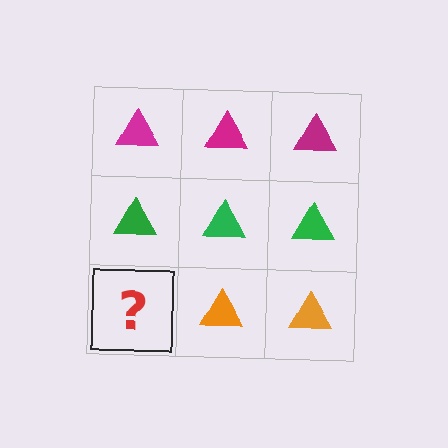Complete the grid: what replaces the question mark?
The question mark should be replaced with an orange triangle.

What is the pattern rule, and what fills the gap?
The rule is that each row has a consistent color. The gap should be filled with an orange triangle.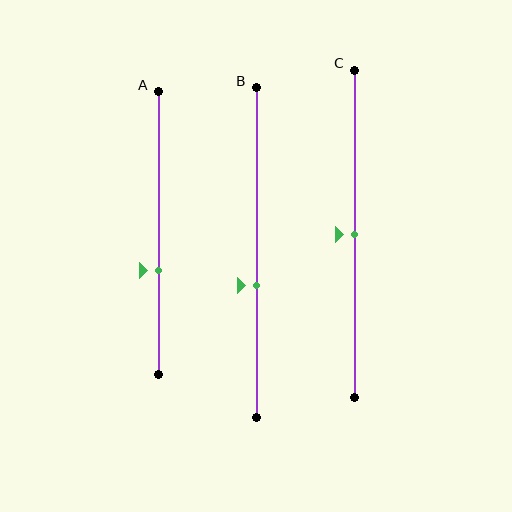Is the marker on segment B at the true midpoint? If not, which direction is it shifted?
No, the marker on segment B is shifted downward by about 10% of the segment length.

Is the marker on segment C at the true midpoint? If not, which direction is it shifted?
Yes, the marker on segment C is at the true midpoint.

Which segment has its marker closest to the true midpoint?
Segment C has its marker closest to the true midpoint.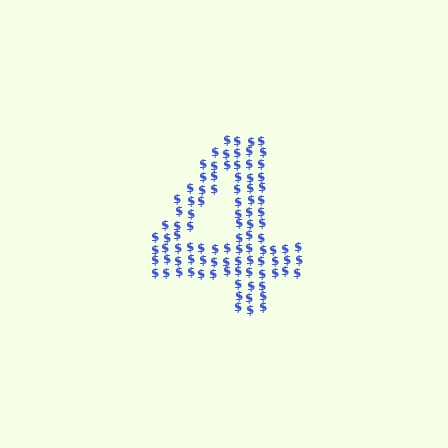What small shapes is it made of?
It is made of small dollar signs.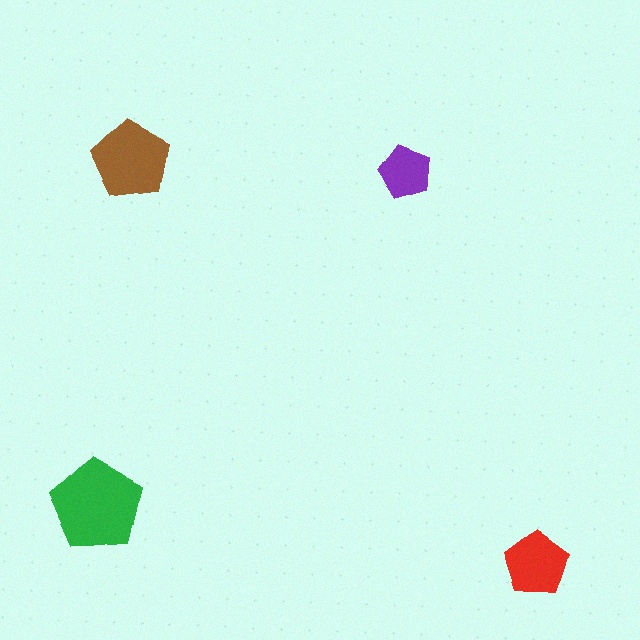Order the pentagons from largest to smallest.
the green one, the brown one, the red one, the purple one.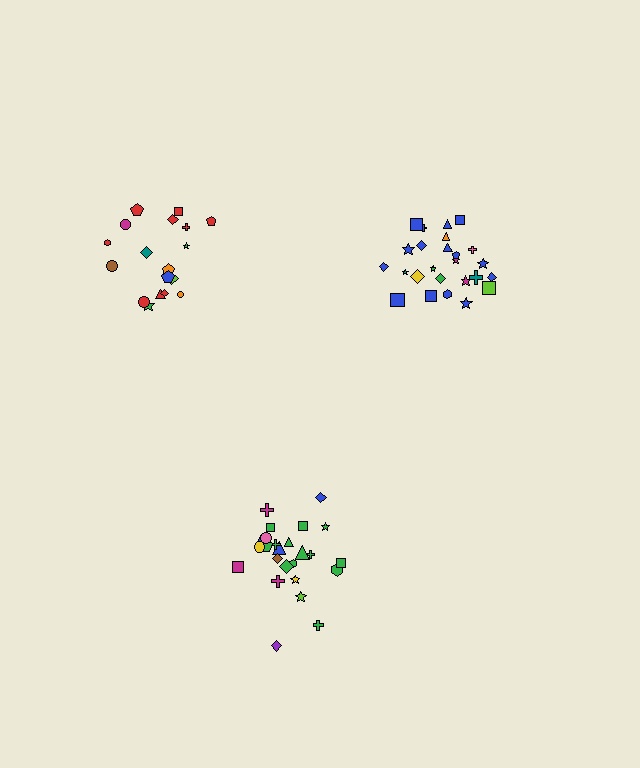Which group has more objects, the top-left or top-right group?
The top-right group.